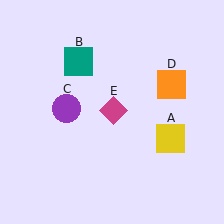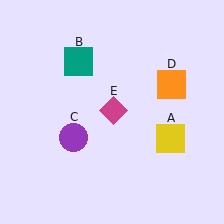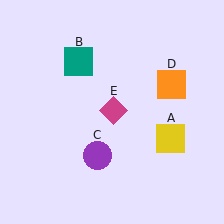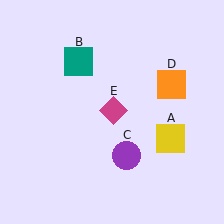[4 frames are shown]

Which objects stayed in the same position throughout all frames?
Yellow square (object A) and teal square (object B) and orange square (object D) and magenta diamond (object E) remained stationary.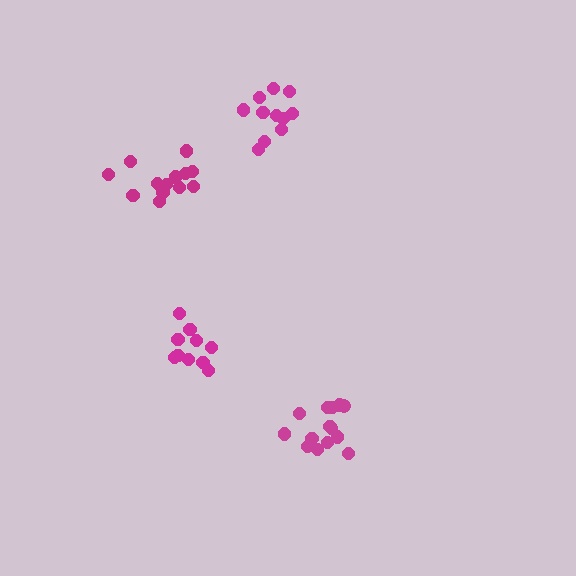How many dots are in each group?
Group 1: 14 dots, Group 2: 10 dots, Group 3: 13 dots, Group 4: 11 dots (48 total).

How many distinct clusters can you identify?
There are 4 distinct clusters.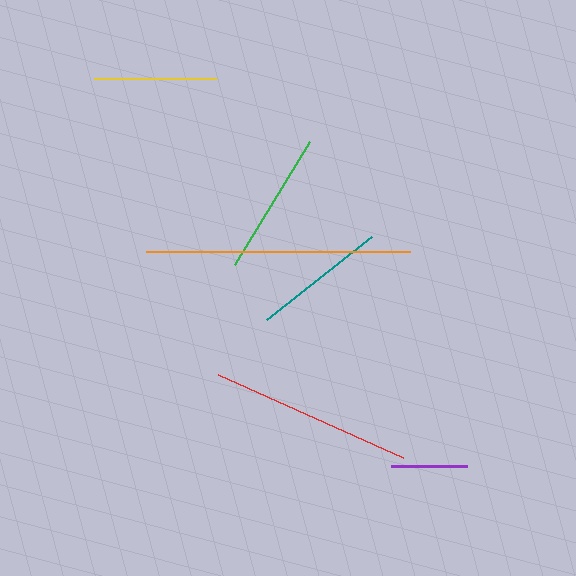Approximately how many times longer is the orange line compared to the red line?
The orange line is approximately 1.3 times the length of the red line.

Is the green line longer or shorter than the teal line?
The green line is longer than the teal line.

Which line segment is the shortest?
The purple line is the shortest at approximately 77 pixels.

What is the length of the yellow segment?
The yellow segment is approximately 122 pixels long.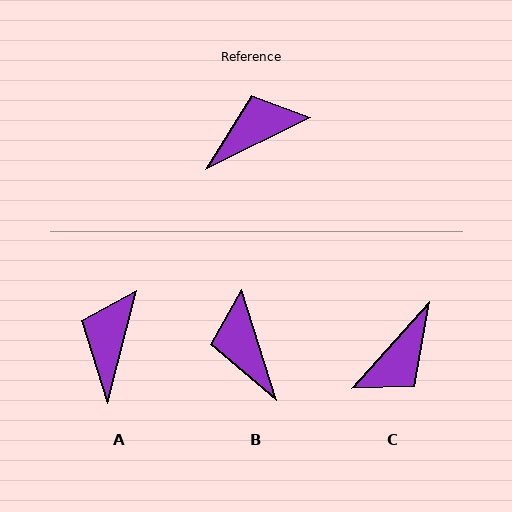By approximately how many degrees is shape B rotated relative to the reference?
Approximately 81 degrees counter-clockwise.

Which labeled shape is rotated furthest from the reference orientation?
C, about 158 degrees away.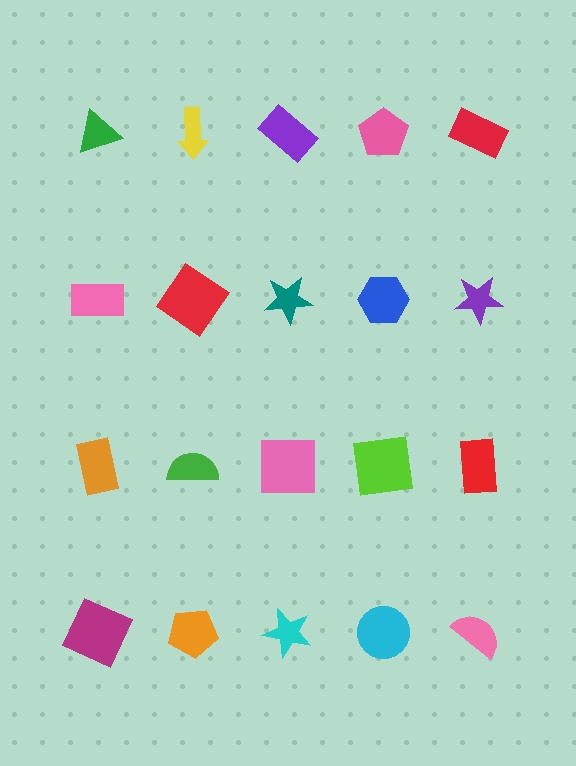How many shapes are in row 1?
5 shapes.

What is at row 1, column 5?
A red rectangle.